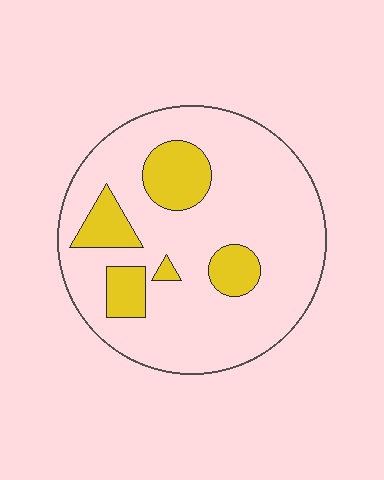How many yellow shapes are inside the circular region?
5.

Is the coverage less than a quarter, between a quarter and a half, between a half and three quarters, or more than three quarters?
Less than a quarter.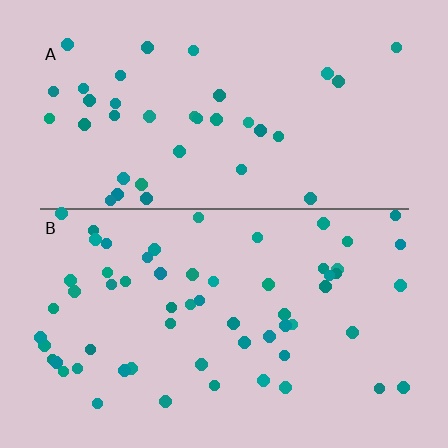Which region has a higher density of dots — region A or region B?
B (the bottom).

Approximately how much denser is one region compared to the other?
Approximately 1.6× — region B over region A.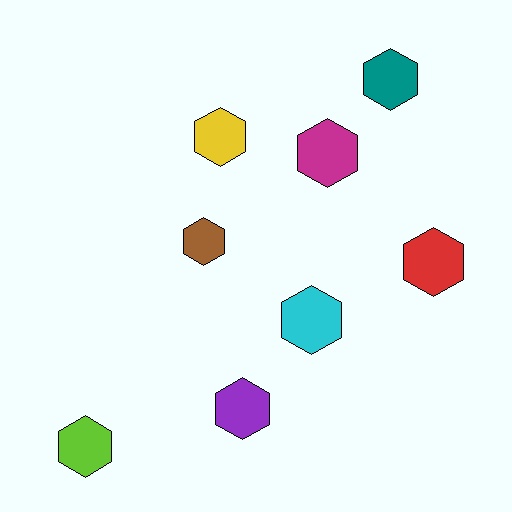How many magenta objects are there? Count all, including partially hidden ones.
There is 1 magenta object.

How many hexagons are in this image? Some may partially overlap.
There are 8 hexagons.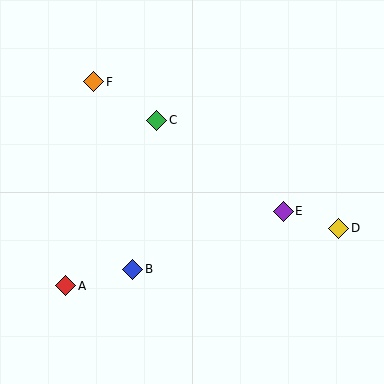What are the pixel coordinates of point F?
Point F is at (94, 82).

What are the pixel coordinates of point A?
Point A is at (66, 286).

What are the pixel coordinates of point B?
Point B is at (133, 269).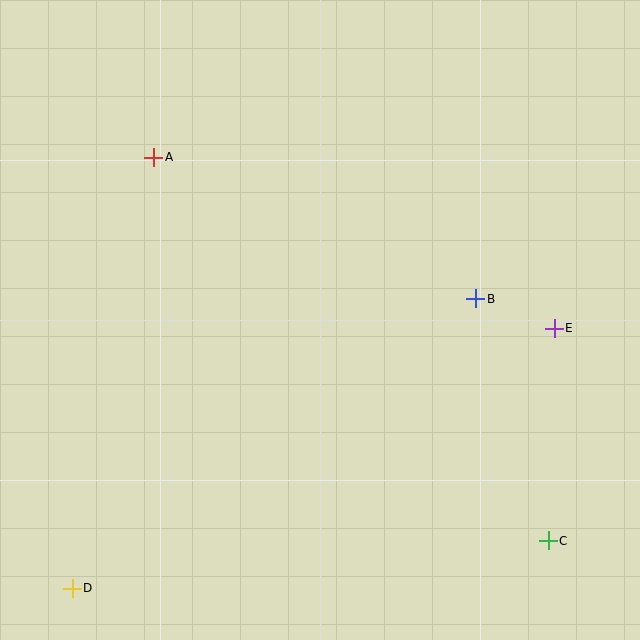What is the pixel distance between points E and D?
The distance between E and D is 548 pixels.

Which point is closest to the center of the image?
Point B at (476, 299) is closest to the center.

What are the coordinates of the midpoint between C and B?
The midpoint between C and B is at (512, 420).